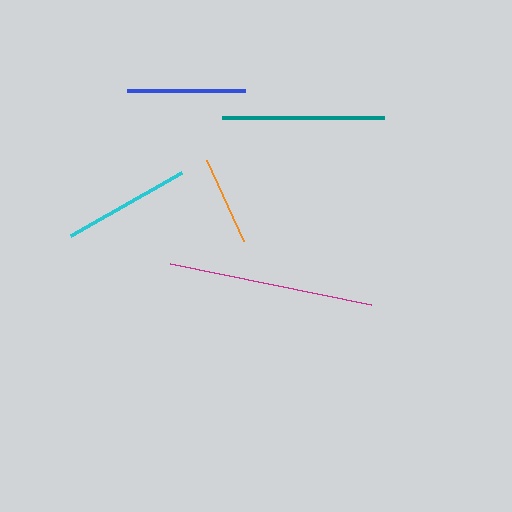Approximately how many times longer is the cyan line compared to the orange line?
The cyan line is approximately 1.4 times the length of the orange line.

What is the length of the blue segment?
The blue segment is approximately 119 pixels long.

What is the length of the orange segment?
The orange segment is approximately 88 pixels long.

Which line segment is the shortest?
The orange line is the shortest at approximately 88 pixels.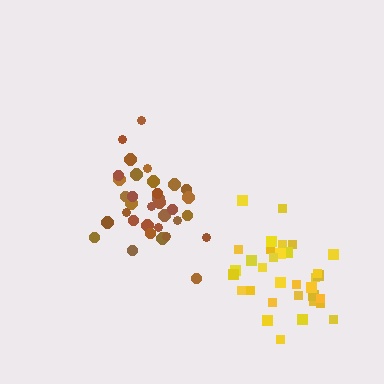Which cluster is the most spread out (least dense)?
Yellow.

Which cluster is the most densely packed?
Brown.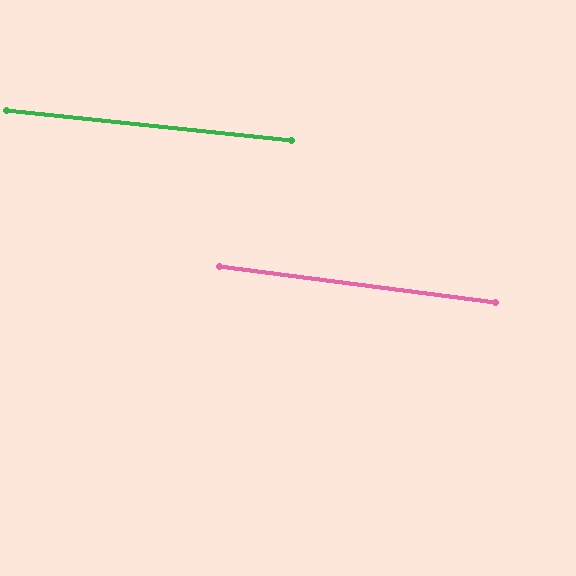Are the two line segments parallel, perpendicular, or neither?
Parallel — their directions differ by only 1.2°.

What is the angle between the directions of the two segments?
Approximately 1 degree.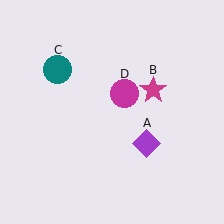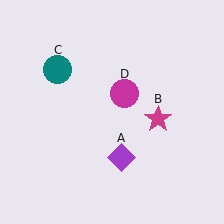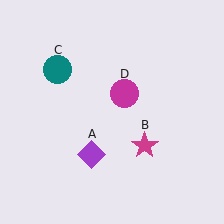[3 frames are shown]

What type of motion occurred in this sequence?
The purple diamond (object A), magenta star (object B) rotated clockwise around the center of the scene.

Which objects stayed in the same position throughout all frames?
Teal circle (object C) and magenta circle (object D) remained stationary.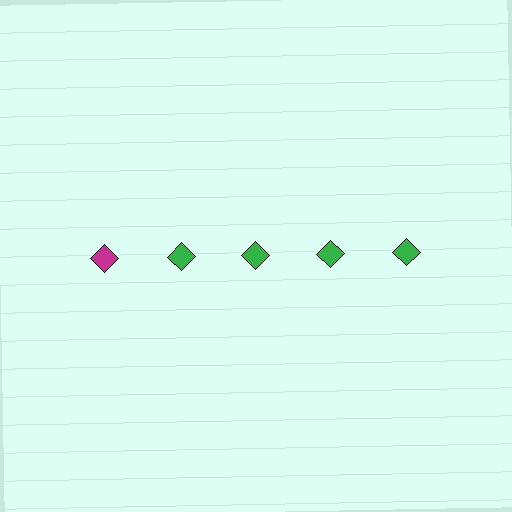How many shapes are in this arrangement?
There are 5 shapes arranged in a grid pattern.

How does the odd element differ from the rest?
It has a different color: magenta instead of green.